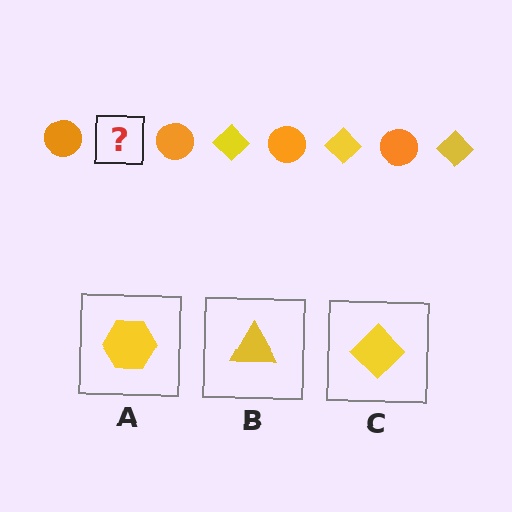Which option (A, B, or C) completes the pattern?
C.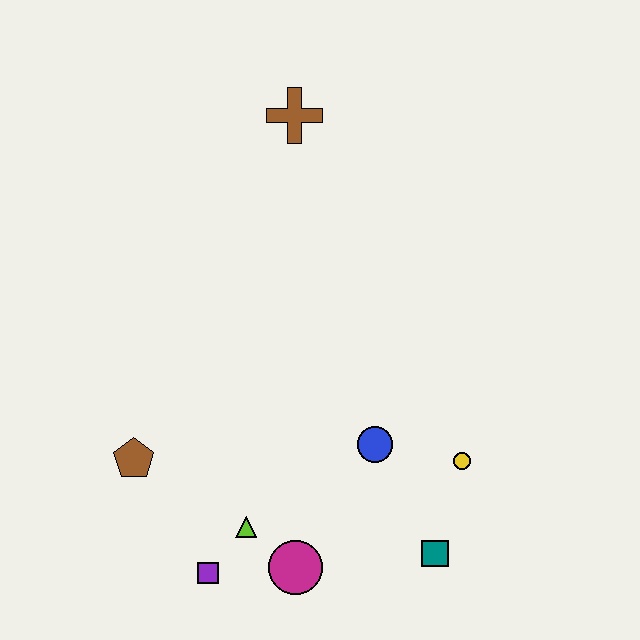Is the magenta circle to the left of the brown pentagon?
No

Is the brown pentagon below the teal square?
No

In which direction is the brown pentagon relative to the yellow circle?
The brown pentagon is to the left of the yellow circle.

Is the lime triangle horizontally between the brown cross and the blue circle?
No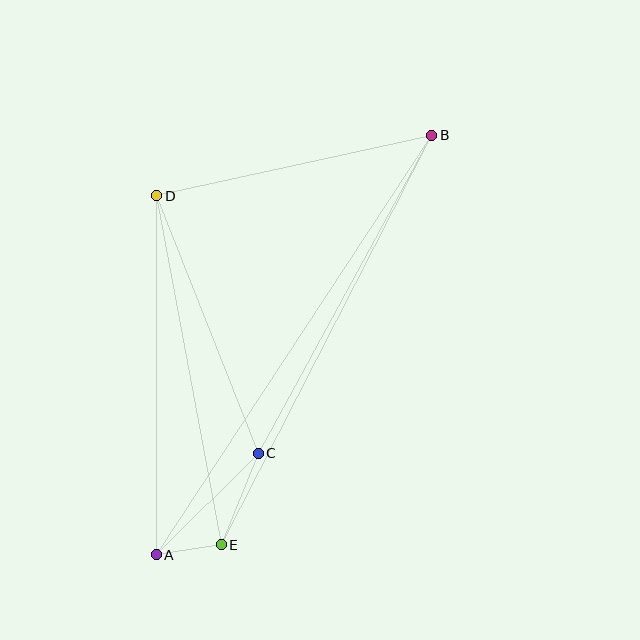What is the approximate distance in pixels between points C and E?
The distance between C and E is approximately 98 pixels.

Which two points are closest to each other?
Points A and E are closest to each other.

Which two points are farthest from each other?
Points A and B are farthest from each other.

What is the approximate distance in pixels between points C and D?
The distance between C and D is approximately 277 pixels.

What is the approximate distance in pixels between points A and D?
The distance between A and D is approximately 359 pixels.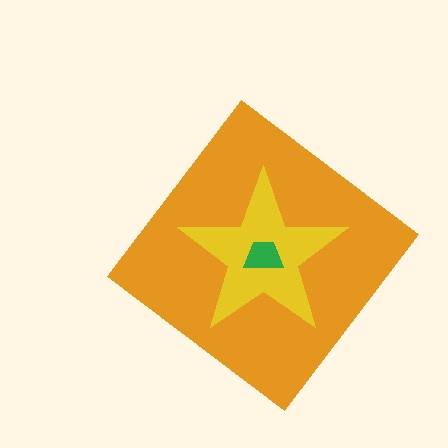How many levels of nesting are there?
3.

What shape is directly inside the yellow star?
The green trapezoid.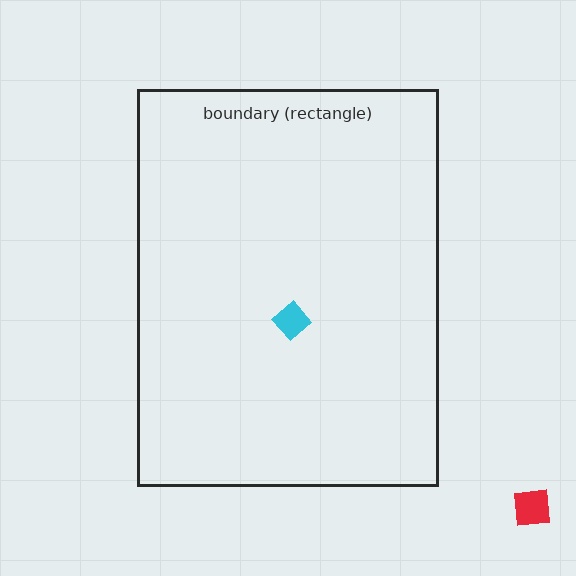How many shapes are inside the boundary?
1 inside, 1 outside.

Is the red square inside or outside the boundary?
Outside.